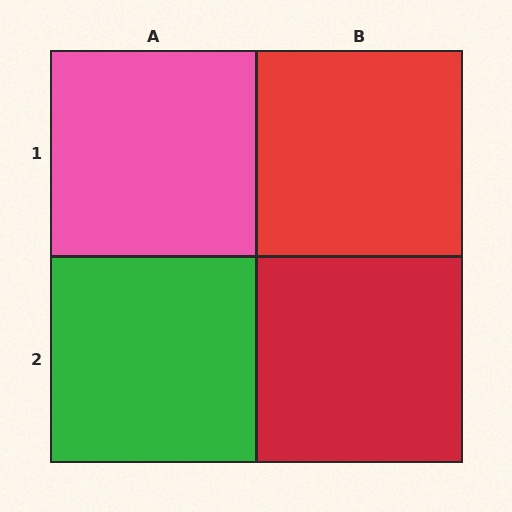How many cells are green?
1 cell is green.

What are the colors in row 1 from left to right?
Pink, red.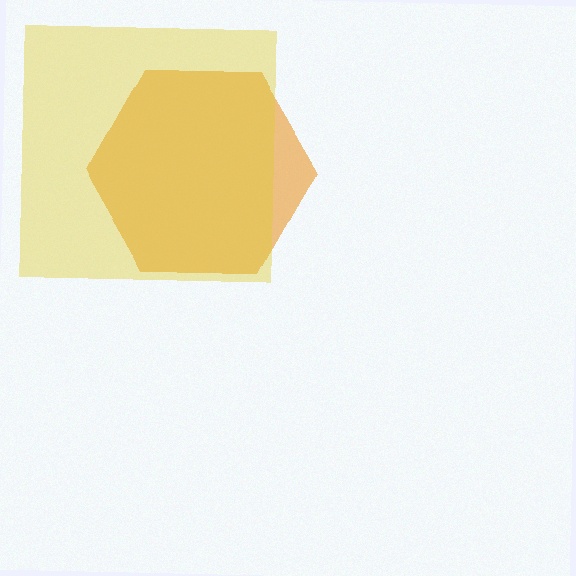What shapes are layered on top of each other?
The layered shapes are: an orange hexagon, a yellow square.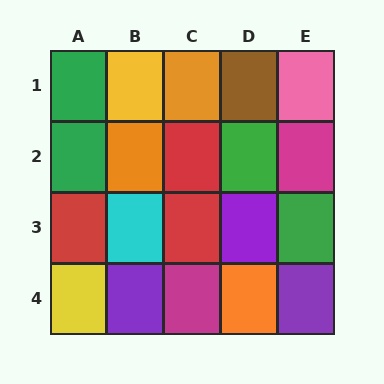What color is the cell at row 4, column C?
Magenta.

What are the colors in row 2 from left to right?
Green, orange, red, green, magenta.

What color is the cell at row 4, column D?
Orange.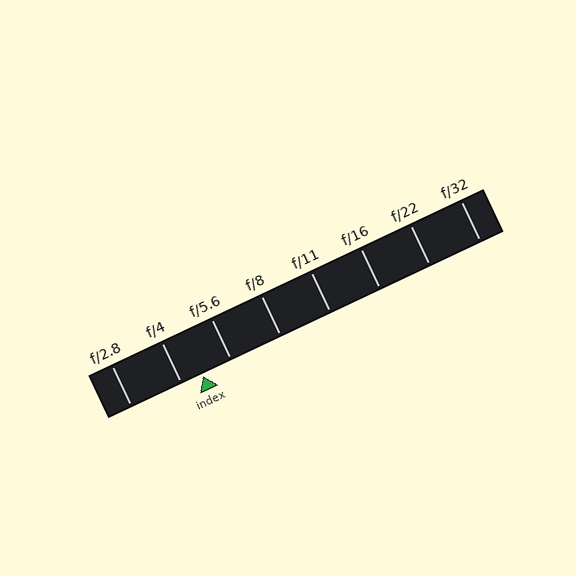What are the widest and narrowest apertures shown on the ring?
The widest aperture shown is f/2.8 and the narrowest is f/32.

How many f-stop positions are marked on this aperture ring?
There are 8 f-stop positions marked.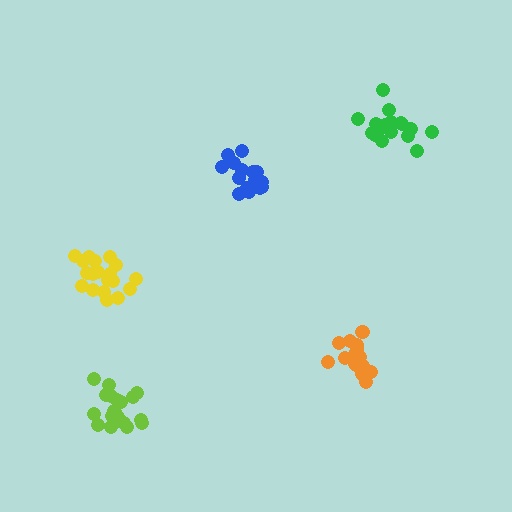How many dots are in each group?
Group 1: 19 dots, Group 2: 17 dots, Group 3: 15 dots, Group 4: 17 dots, Group 5: 20 dots (88 total).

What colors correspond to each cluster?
The clusters are colored: yellow, orange, blue, green, lime.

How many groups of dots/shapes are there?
There are 5 groups.